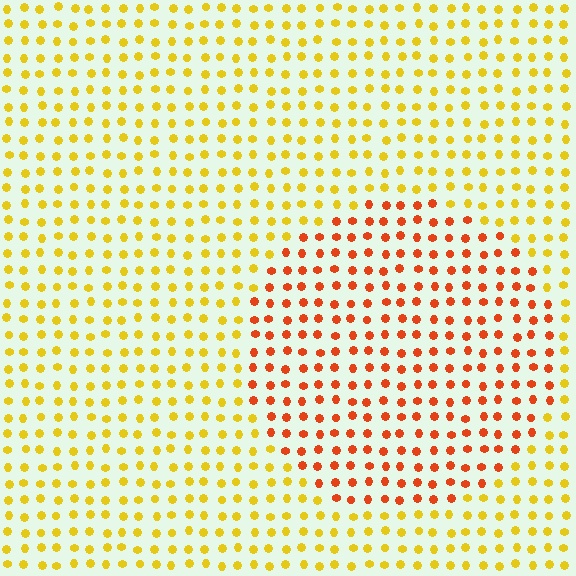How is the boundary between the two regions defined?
The boundary is defined purely by a slight shift in hue (about 40 degrees). Spacing, size, and orientation are identical on both sides.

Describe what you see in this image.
The image is filled with small yellow elements in a uniform arrangement. A circle-shaped region is visible where the elements are tinted to a slightly different hue, forming a subtle color boundary.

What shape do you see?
I see a circle.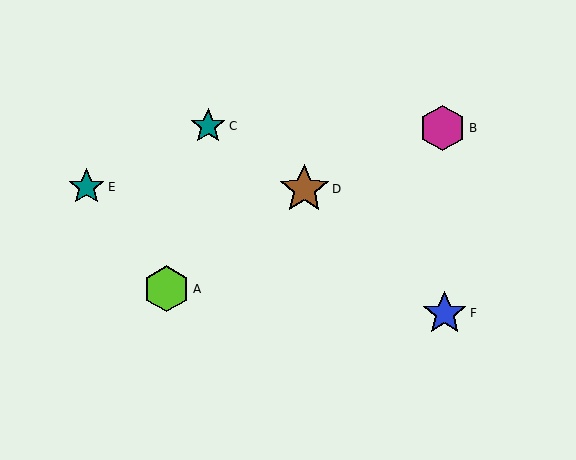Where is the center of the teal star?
The center of the teal star is at (86, 187).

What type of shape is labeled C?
Shape C is a teal star.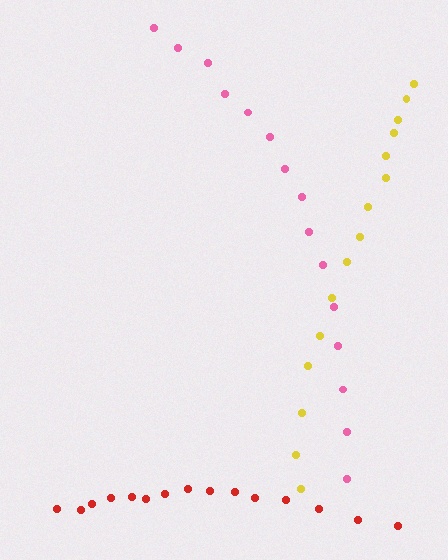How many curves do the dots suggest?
There are 3 distinct paths.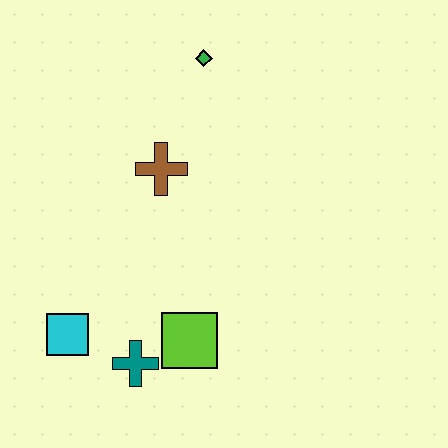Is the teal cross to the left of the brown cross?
Yes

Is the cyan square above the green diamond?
No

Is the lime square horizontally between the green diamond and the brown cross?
Yes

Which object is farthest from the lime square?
The green diamond is farthest from the lime square.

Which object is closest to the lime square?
The teal cross is closest to the lime square.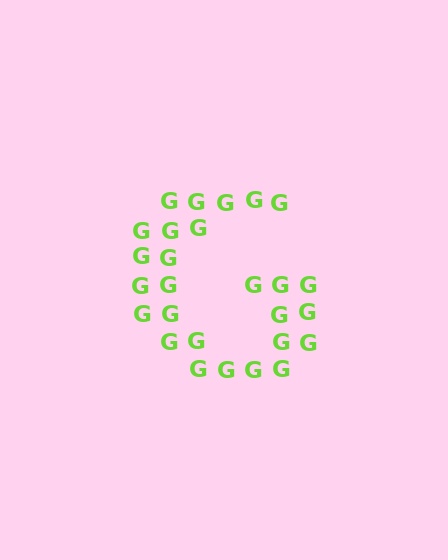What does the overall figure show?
The overall figure shows the letter G.